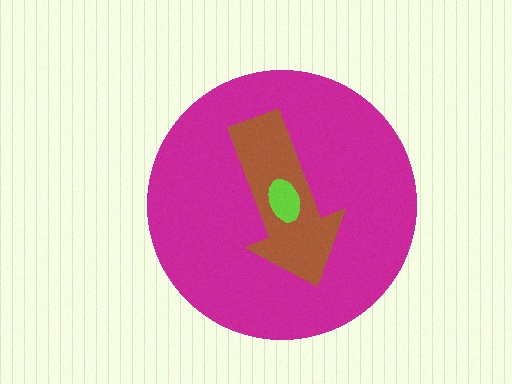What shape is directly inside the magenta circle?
The brown arrow.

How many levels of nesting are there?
3.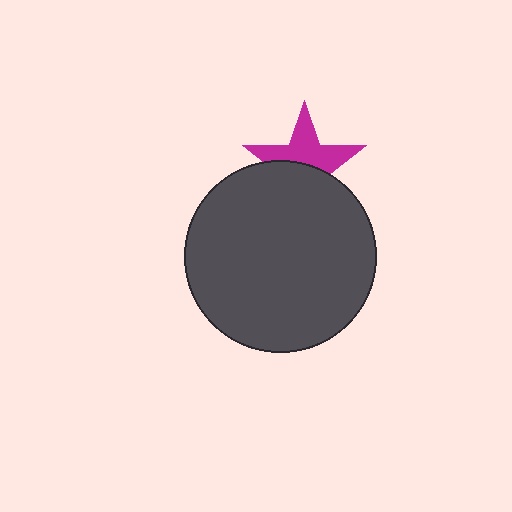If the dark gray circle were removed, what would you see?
You would see the complete magenta star.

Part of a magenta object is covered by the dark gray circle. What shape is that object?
It is a star.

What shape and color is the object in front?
The object in front is a dark gray circle.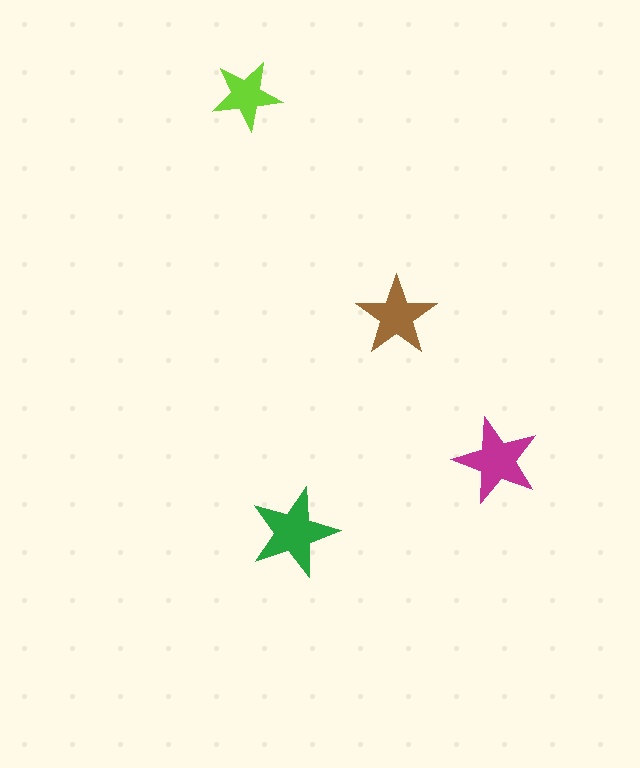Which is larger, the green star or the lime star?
The green one.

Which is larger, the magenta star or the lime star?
The magenta one.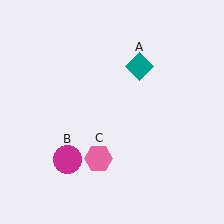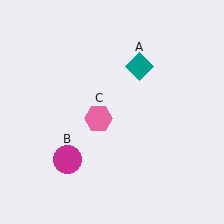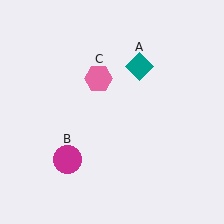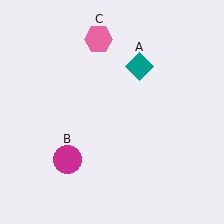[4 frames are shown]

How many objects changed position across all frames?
1 object changed position: pink hexagon (object C).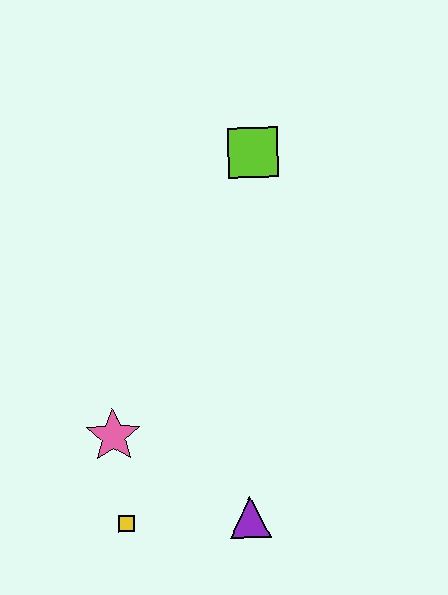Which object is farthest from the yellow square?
The lime square is farthest from the yellow square.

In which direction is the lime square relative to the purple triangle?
The lime square is above the purple triangle.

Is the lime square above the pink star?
Yes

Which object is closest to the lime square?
The pink star is closest to the lime square.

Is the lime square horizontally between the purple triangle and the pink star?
No